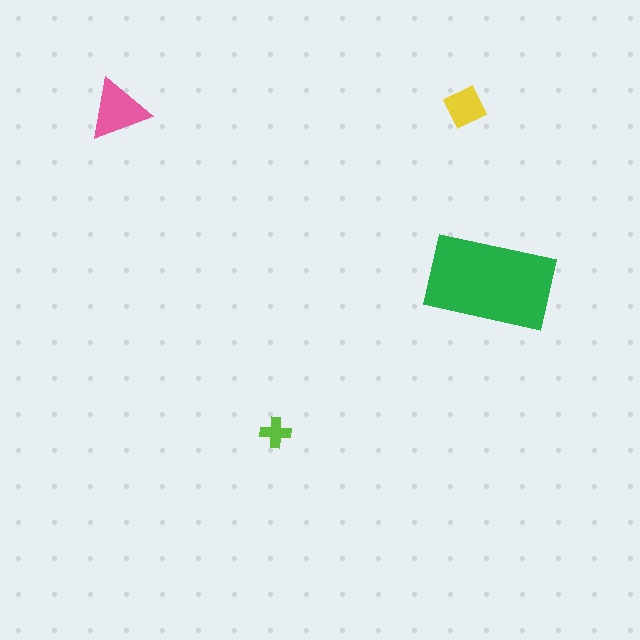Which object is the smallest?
The lime cross.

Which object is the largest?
The green rectangle.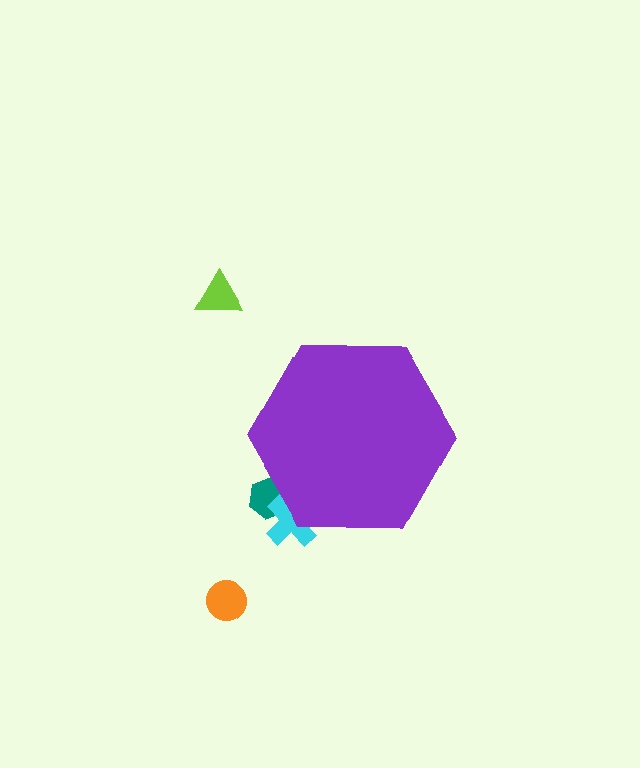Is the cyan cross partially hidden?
Yes, the cyan cross is partially hidden behind the purple hexagon.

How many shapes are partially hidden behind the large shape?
2 shapes are partially hidden.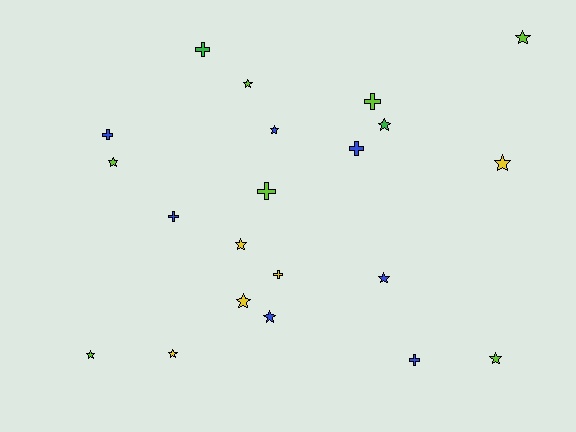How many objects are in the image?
There are 21 objects.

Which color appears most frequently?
Lime, with 7 objects.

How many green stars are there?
There is 1 green star.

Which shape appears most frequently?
Star, with 13 objects.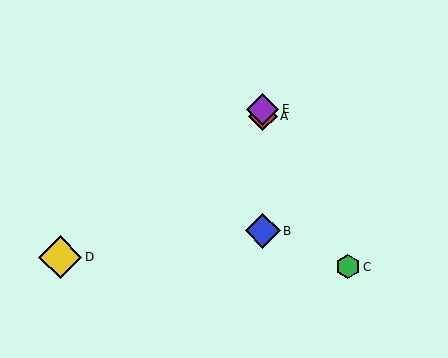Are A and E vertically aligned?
Yes, both are at x≈263.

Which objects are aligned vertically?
Objects A, B, E are aligned vertically.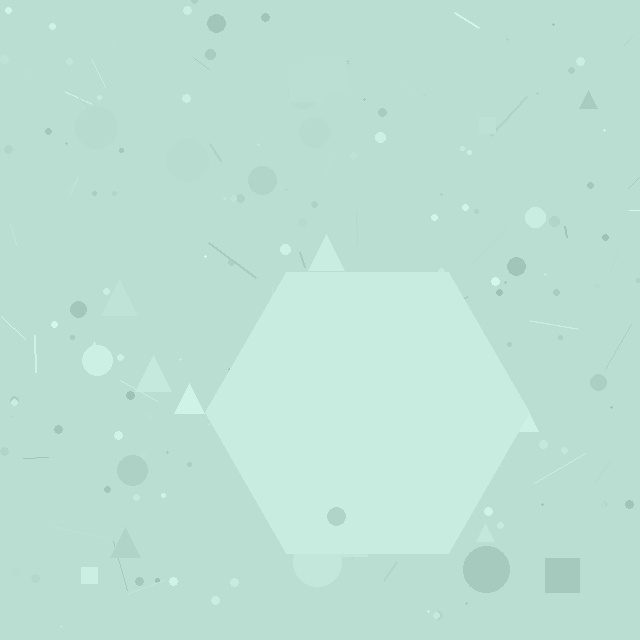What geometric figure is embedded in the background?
A hexagon is embedded in the background.